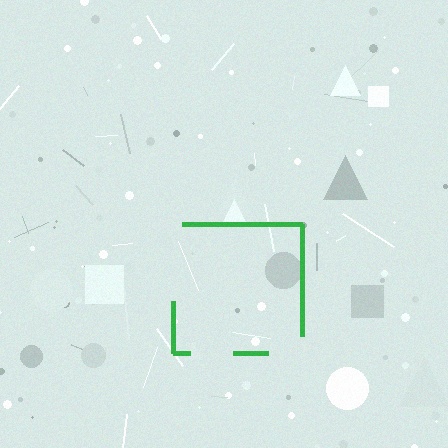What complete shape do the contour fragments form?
The contour fragments form a square.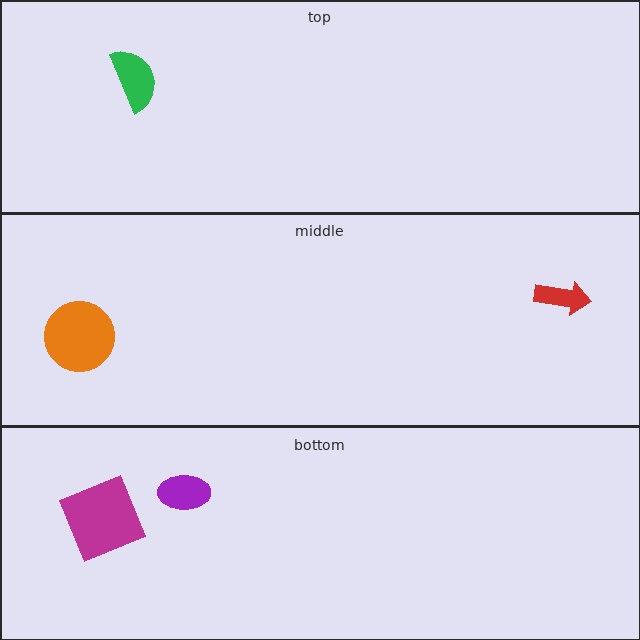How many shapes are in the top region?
1.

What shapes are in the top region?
The green semicircle.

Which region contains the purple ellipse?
The bottom region.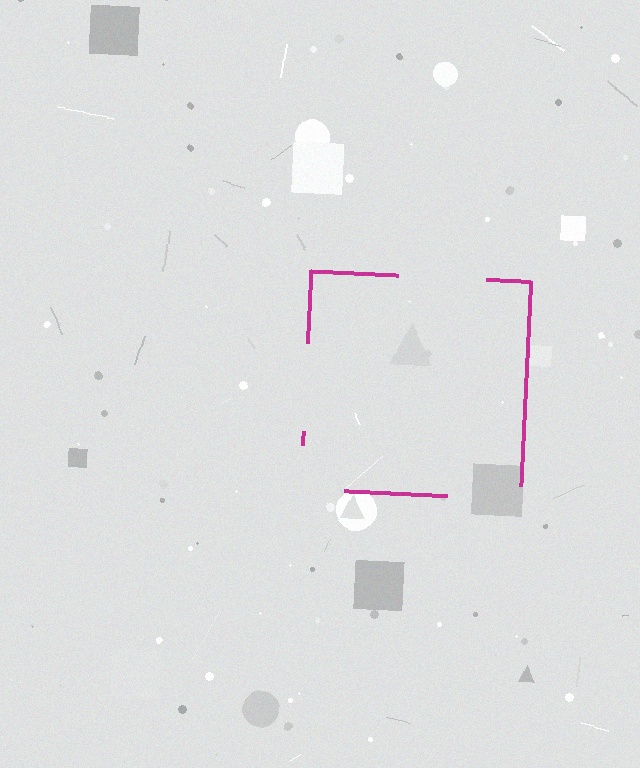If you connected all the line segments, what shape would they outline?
They would outline a square.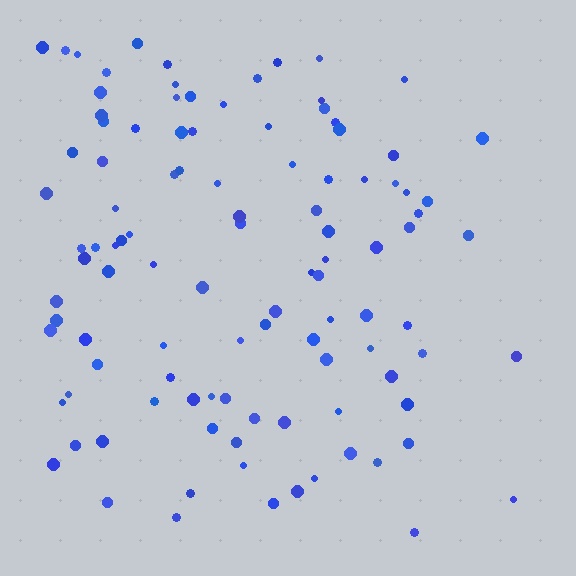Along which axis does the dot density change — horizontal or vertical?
Horizontal.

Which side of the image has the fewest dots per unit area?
The right.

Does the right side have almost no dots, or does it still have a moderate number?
Still a moderate number, just noticeably fewer than the left.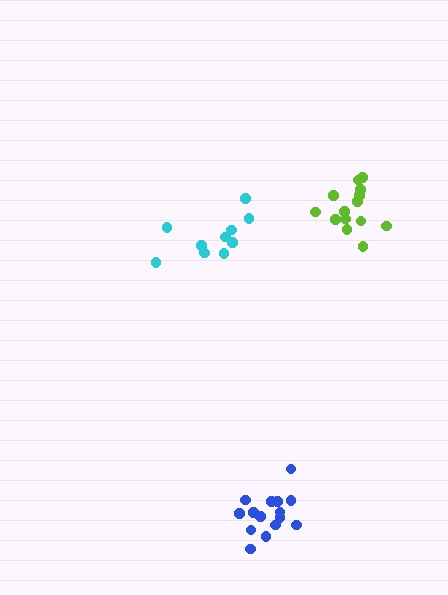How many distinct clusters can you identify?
There are 3 distinct clusters.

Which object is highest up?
The lime cluster is topmost.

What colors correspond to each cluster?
The clusters are colored: cyan, blue, lime.